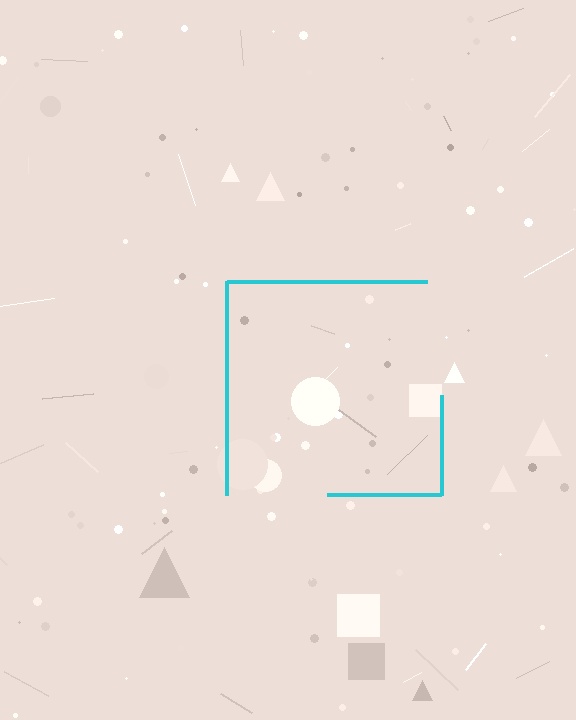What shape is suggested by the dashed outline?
The dashed outline suggests a square.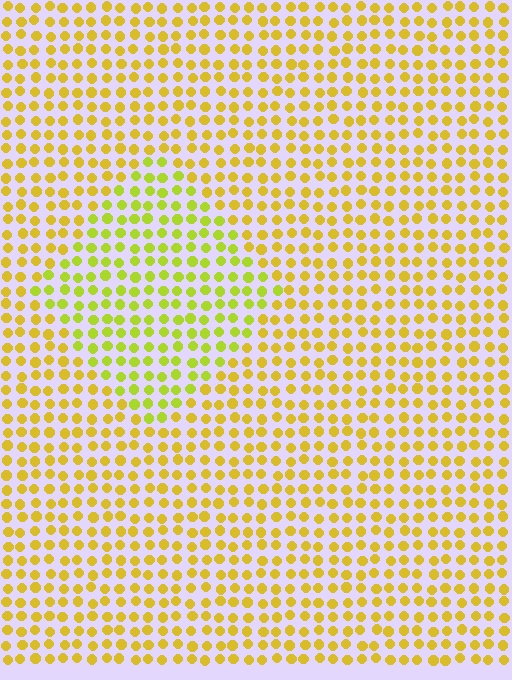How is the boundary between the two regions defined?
The boundary is defined purely by a slight shift in hue (about 26 degrees). Spacing, size, and orientation are identical on both sides.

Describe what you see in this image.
The image is filled with small yellow elements in a uniform arrangement. A diamond-shaped region is visible where the elements are tinted to a slightly different hue, forming a subtle color boundary.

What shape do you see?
I see a diamond.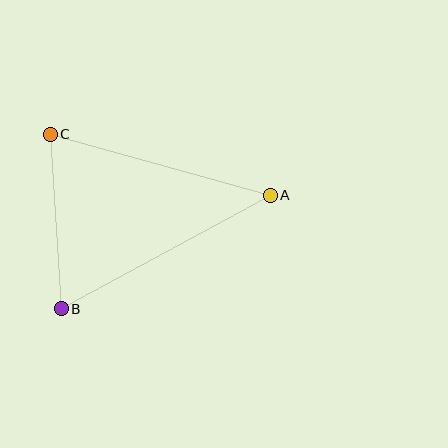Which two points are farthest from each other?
Points A and B are farthest from each other.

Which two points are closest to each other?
Points B and C are closest to each other.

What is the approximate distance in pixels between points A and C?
The distance between A and C is approximately 228 pixels.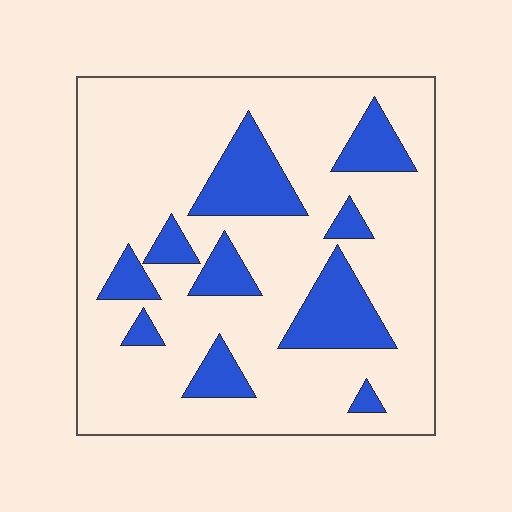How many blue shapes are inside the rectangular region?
10.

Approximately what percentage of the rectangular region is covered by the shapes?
Approximately 20%.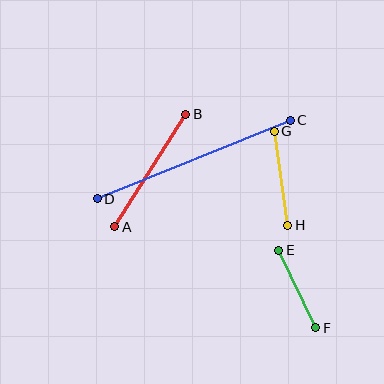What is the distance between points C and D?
The distance is approximately 208 pixels.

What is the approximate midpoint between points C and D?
The midpoint is at approximately (194, 159) pixels.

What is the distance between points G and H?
The distance is approximately 95 pixels.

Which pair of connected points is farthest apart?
Points C and D are farthest apart.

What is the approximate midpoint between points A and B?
The midpoint is at approximately (150, 170) pixels.